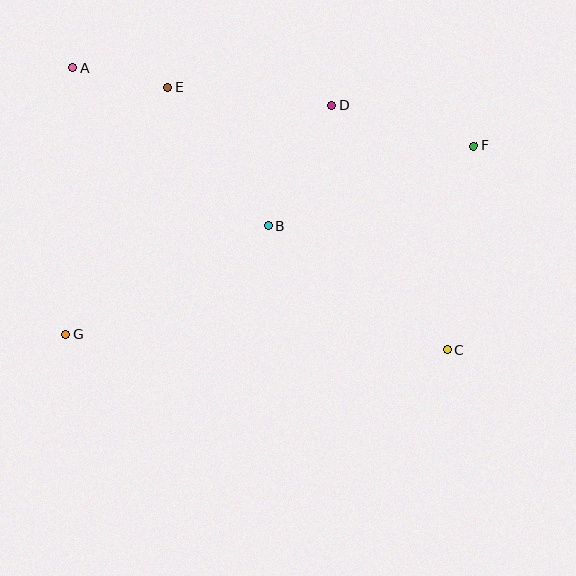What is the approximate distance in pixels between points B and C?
The distance between B and C is approximately 218 pixels.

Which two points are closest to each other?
Points A and E are closest to each other.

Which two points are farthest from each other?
Points A and C are farthest from each other.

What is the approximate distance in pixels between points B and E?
The distance between B and E is approximately 171 pixels.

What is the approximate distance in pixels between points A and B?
The distance between A and B is approximately 251 pixels.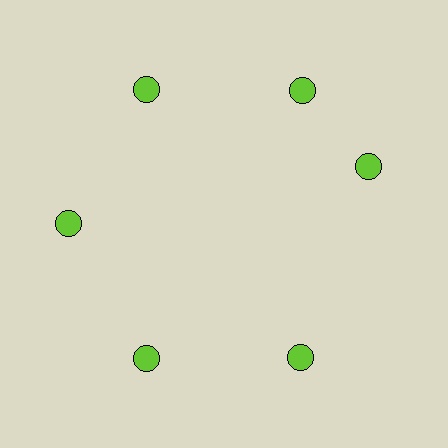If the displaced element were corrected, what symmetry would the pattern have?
It would have 6-fold rotational symmetry — the pattern would map onto itself every 60 degrees.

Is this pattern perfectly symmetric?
No. The 6 lime circles are arranged in a ring, but one element near the 3 o'clock position is rotated out of alignment along the ring, breaking the 6-fold rotational symmetry.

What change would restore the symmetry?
The symmetry would be restored by rotating it back into even spacing with its neighbors so that all 6 circles sit at equal angles and equal distance from the center.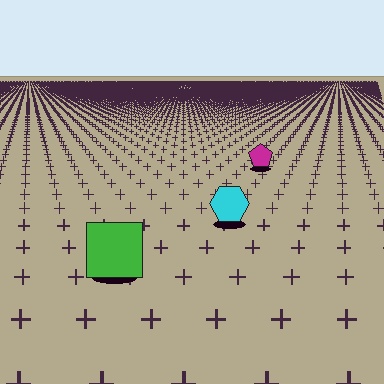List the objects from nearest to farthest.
From nearest to farthest: the green square, the cyan hexagon, the magenta pentagon.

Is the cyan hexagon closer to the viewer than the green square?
No. The green square is closer — you can tell from the texture gradient: the ground texture is coarser near it.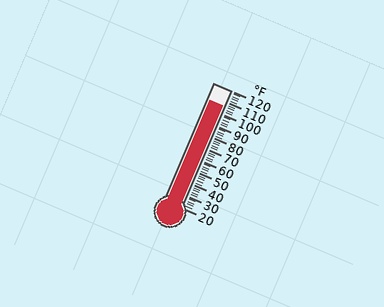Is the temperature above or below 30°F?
The temperature is above 30°F.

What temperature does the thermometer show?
The thermometer shows approximately 106°F.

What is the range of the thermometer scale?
The thermometer scale ranges from 20°F to 120°F.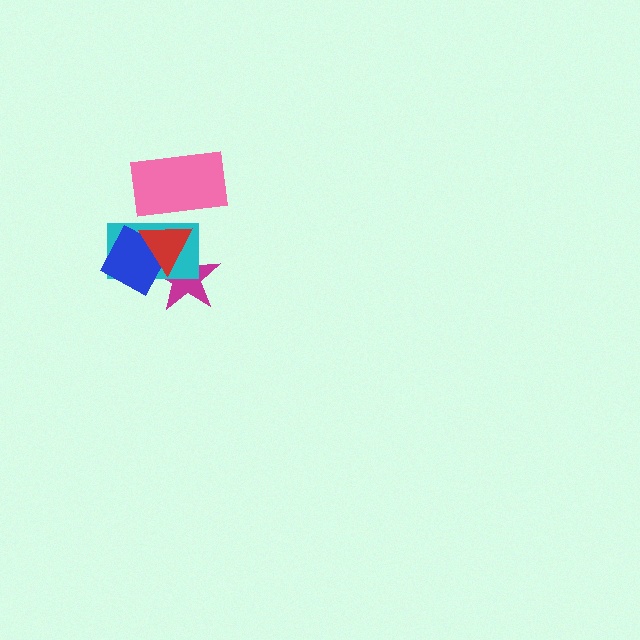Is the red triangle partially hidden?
Yes, it is partially covered by another shape.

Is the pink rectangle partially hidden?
No, no other shape covers it.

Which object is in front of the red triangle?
The pink rectangle is in front of the red triangle.